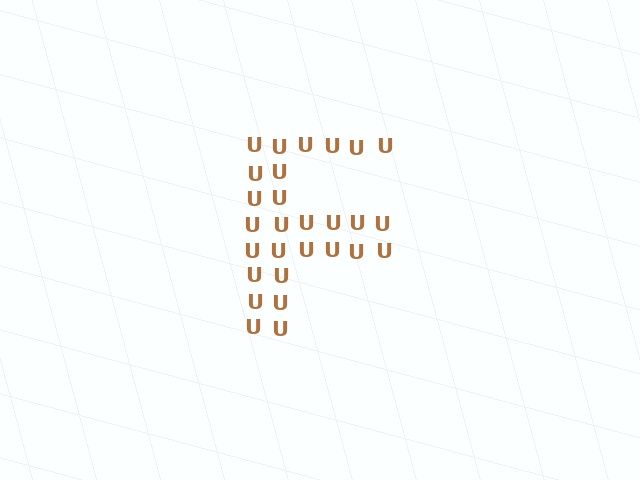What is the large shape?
The large shape is the letter F.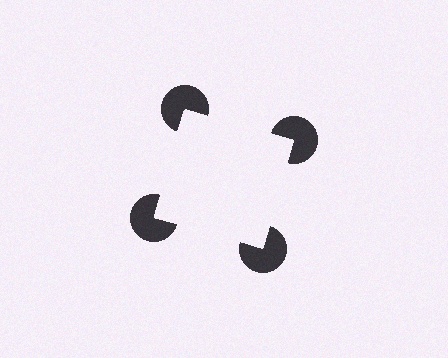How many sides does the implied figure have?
4 sides.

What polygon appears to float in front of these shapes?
An illusory square — its edges are inferred from the aligned wedge cuts in the pac-man discs, not physically drawn.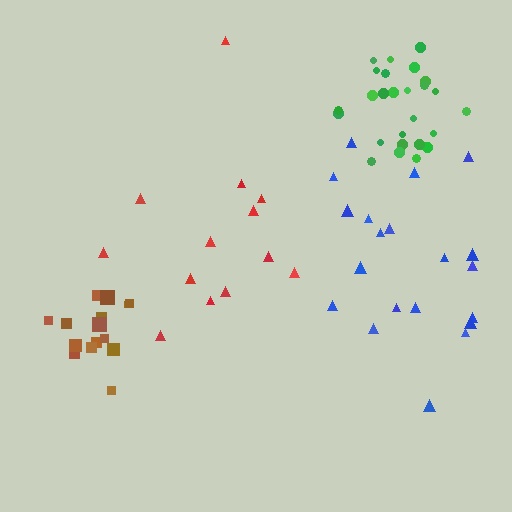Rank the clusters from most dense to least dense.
green, brown, red, blue.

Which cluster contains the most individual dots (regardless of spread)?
Green (26).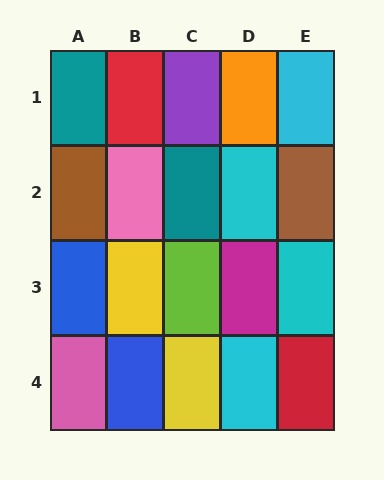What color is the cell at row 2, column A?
Brown.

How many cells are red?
2 cells are red.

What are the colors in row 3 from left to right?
Blue, yellow, lime, magenta, cyan.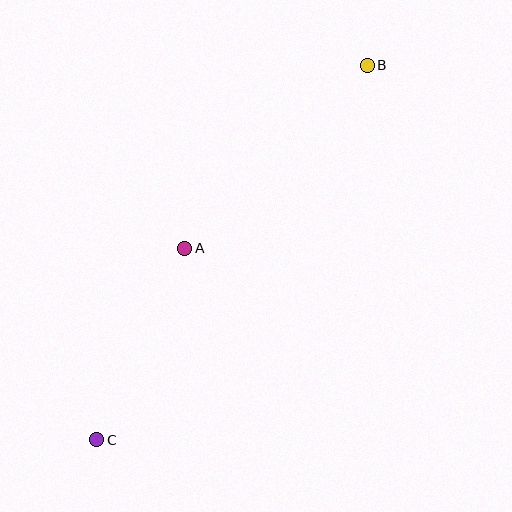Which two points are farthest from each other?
Points B and C are farthest from each other.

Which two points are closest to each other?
Points A and C are closest to each other.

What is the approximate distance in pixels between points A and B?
The distance between A and B is approximately 259 pixels.